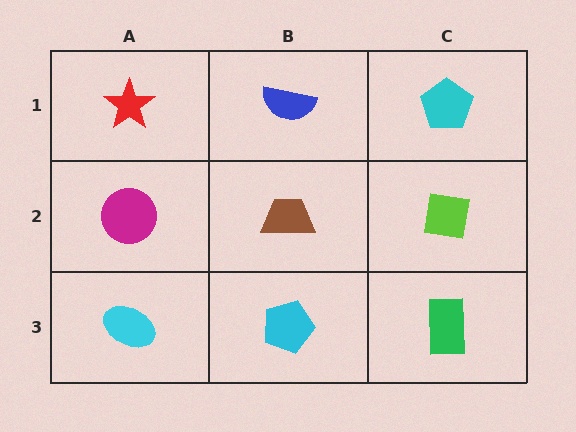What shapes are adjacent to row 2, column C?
A cyan pentagon (row 1, column C), a green rectangle (row 3, column C), a brown trapezoid (row 2, column B).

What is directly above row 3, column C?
A lime square.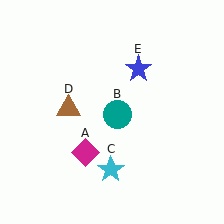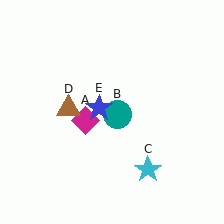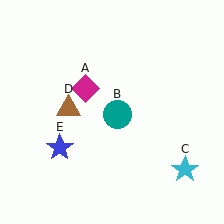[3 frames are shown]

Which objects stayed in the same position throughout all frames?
Teal circle (object B) and brown triangle (object D) remained stationary.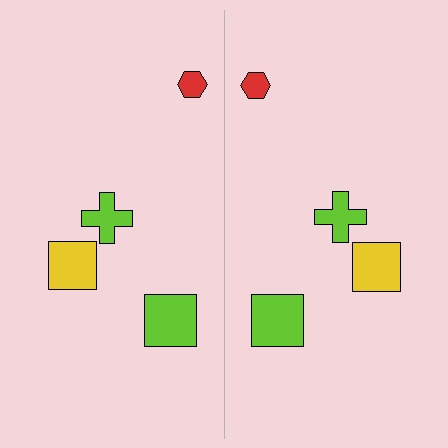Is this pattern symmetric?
Yes, this pattern has bilateral (reflection) symmetry.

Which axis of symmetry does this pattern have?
The pattern has a vertical axis of symmetry running through the center of the image.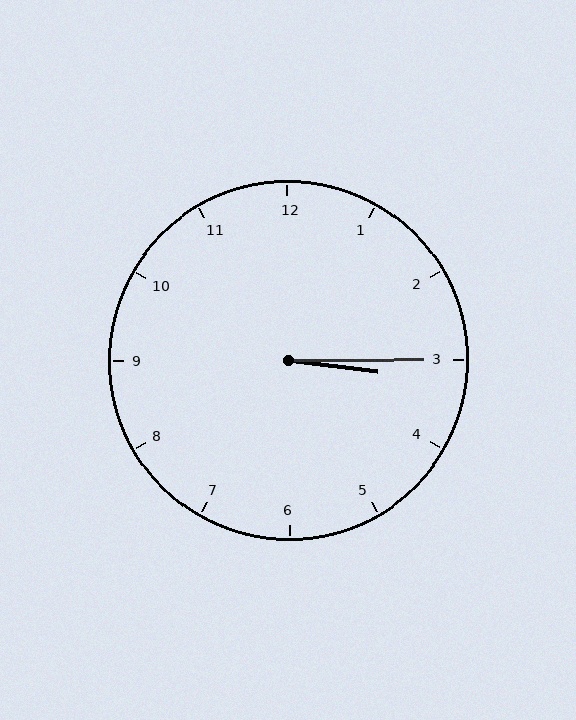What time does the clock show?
3:15.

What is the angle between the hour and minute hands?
Approximately 8 degrees.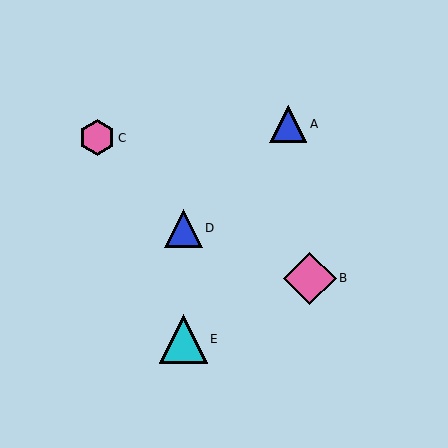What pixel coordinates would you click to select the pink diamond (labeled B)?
Click at (310, 278) to select the pink diamond B.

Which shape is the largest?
The pink diamond (labeled B) is the largest.